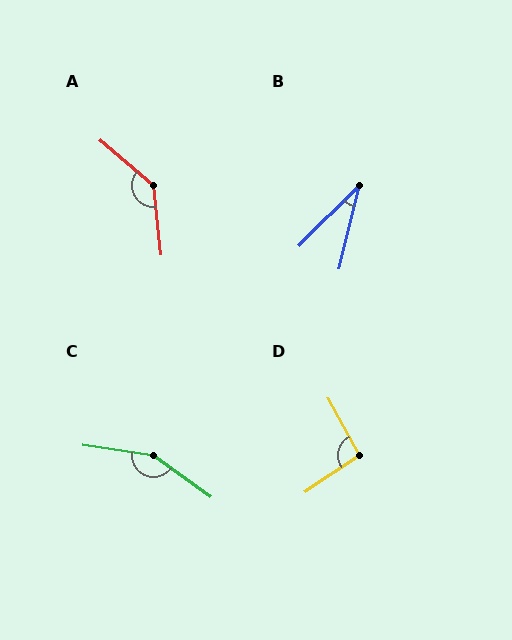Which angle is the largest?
C, at approximately 153 degrees.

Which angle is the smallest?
B, at approximately 32 degrees.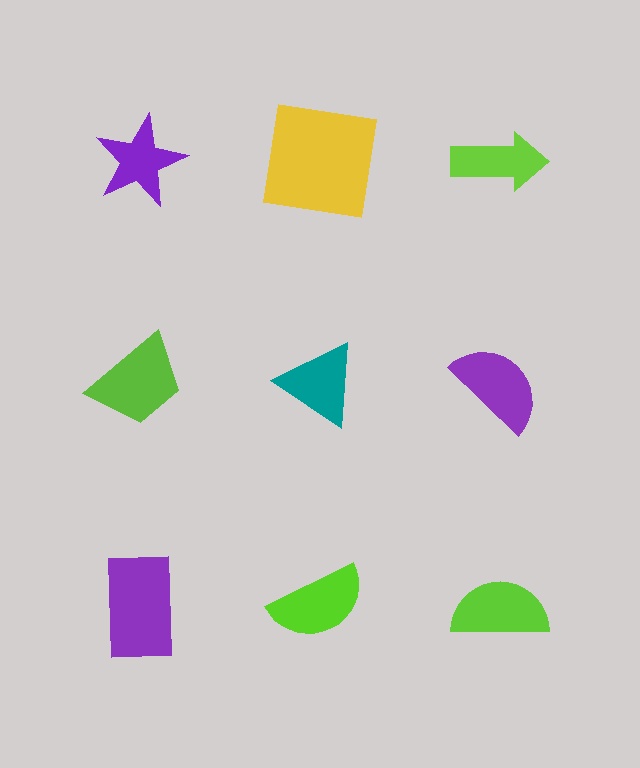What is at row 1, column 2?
A yellow square.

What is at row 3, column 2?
A lime semicircle.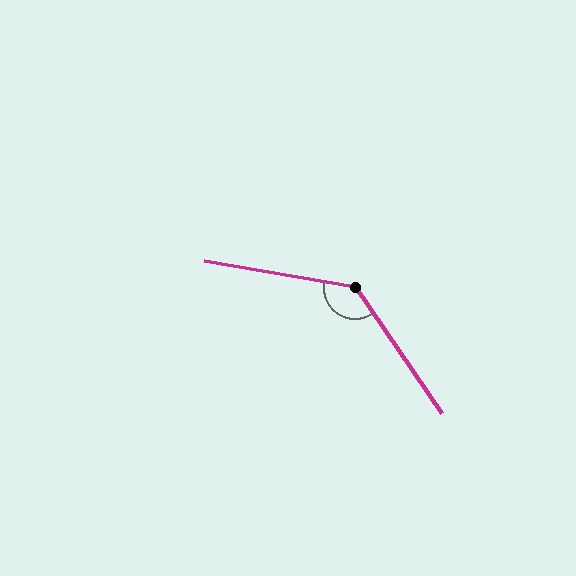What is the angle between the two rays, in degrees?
Approximately 134 degrees.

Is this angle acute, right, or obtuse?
It is obtuse.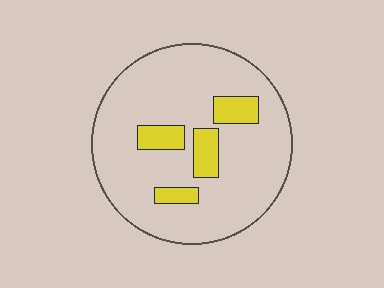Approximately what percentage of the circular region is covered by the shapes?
Approximately 15%.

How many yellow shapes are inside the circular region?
4.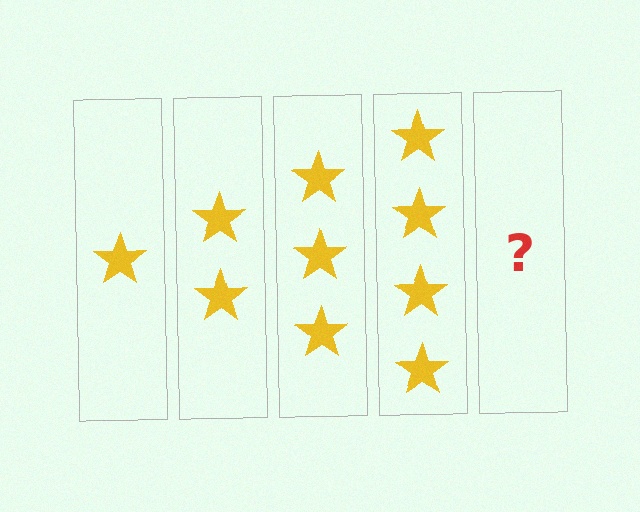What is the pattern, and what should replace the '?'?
The pattern is that each step adds one more star. The '?' should be 5 stars.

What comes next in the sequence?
The next element should be 5 stars.